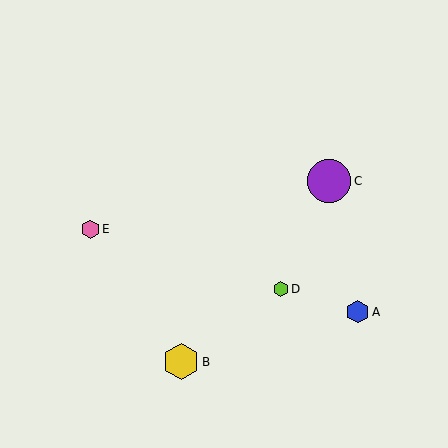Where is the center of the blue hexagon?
The center of the blue hexagon is at (358, 312).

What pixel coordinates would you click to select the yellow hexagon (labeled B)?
Click at (181, 362) to select the yellow hexagon B.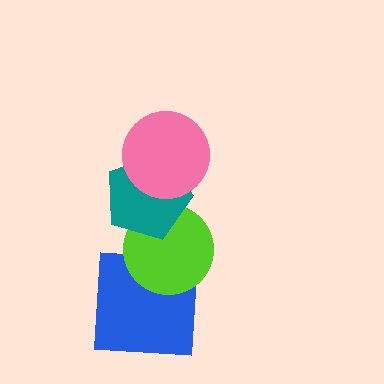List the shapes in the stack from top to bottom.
From top to bottom: the pink circle, the teal pentagon, the lime circle, the blue square.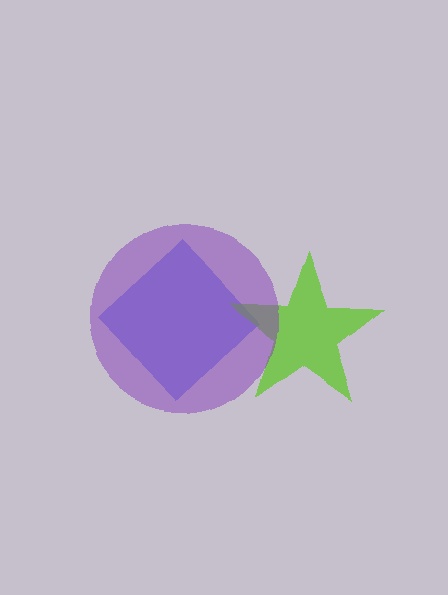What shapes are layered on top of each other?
The layered shapes are: a blue diamond, a lime star, a purple circle.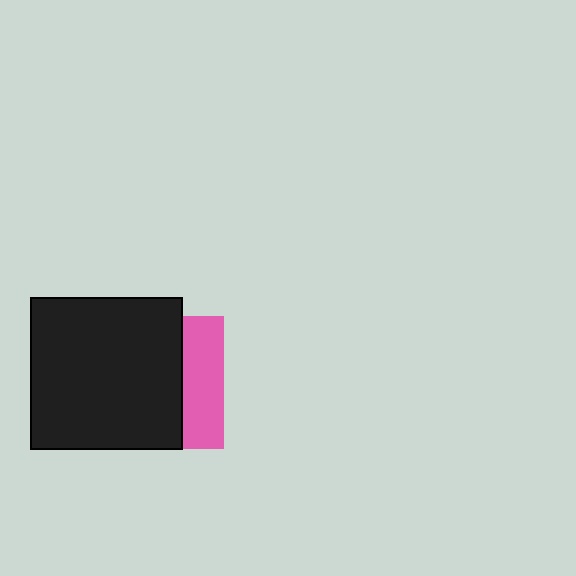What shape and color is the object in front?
The object in front is a black square.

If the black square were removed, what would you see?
You would see the complete pink square.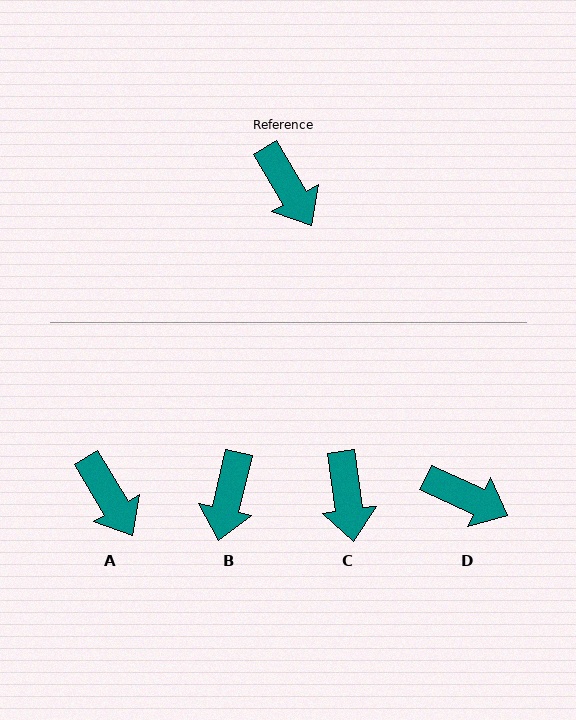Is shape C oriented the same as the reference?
No, it is off by about 23 degrees.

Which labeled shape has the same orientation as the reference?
A.